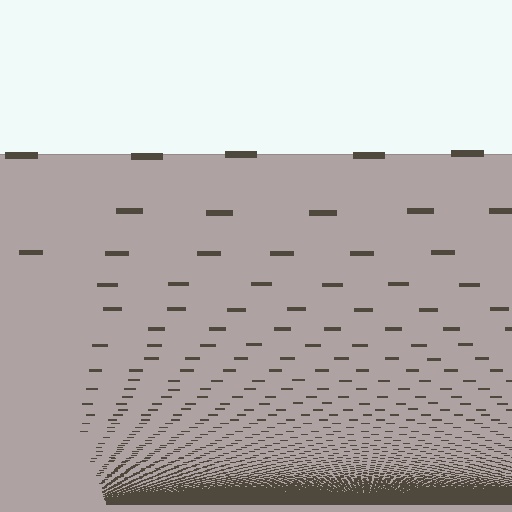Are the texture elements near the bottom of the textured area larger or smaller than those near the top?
Smaller. The gradient is inverted — elements near the bottom are smaller and denser.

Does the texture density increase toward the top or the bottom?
Density increases toward the bottom.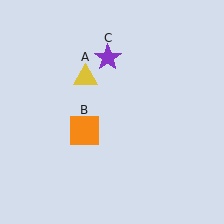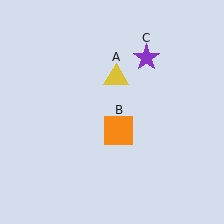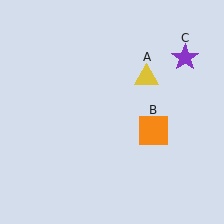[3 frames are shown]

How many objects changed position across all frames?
3 objects changed position: yellow triangle (object A), orange square (object B), purple star (object C).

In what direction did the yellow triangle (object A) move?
The yellow triangle (object A) moved right.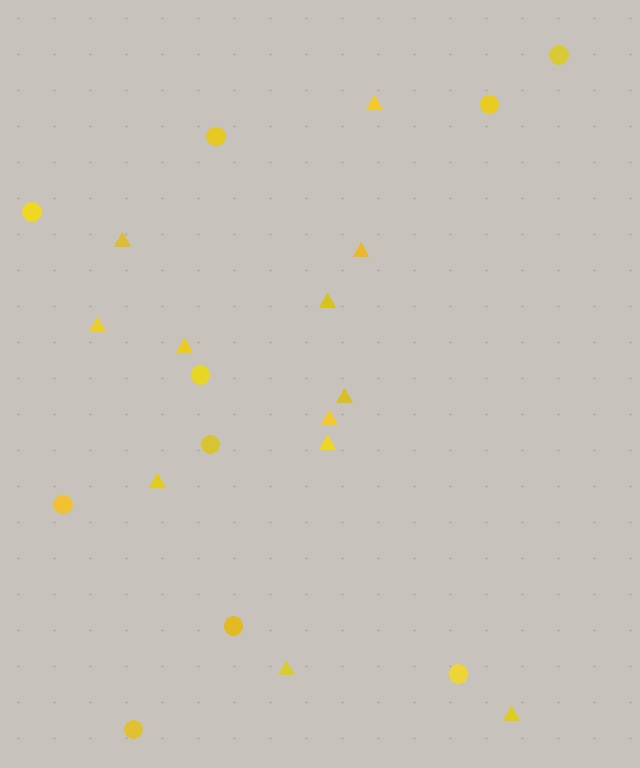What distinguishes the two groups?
There are 2 groups: one group of circles (10) and one group of triangles (12).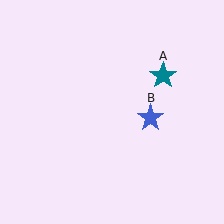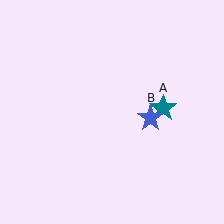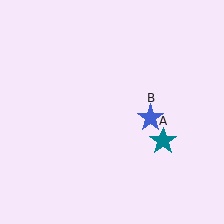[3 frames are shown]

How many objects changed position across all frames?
1 object changed position: teal star (object A).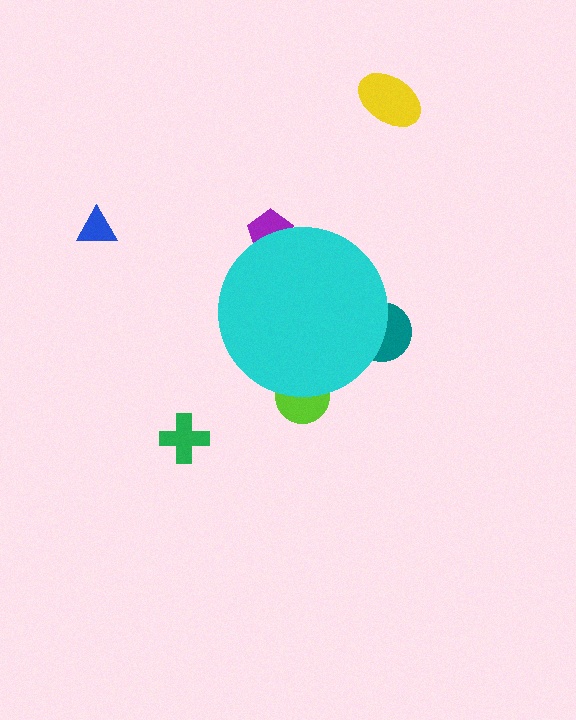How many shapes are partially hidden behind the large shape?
3 shapes are partially hidden.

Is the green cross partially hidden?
No, the green cross is fully visible.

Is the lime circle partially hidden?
Yes, the lime circle is partially hidden behind the cyan circle.